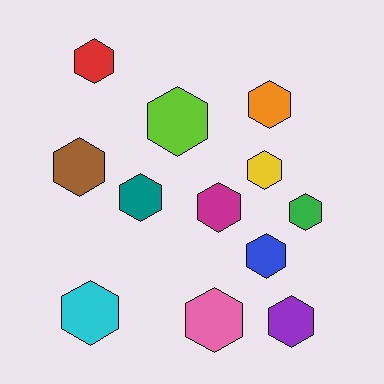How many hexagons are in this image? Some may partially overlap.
There are 12 hexagons.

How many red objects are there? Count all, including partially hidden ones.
There is 1 red object.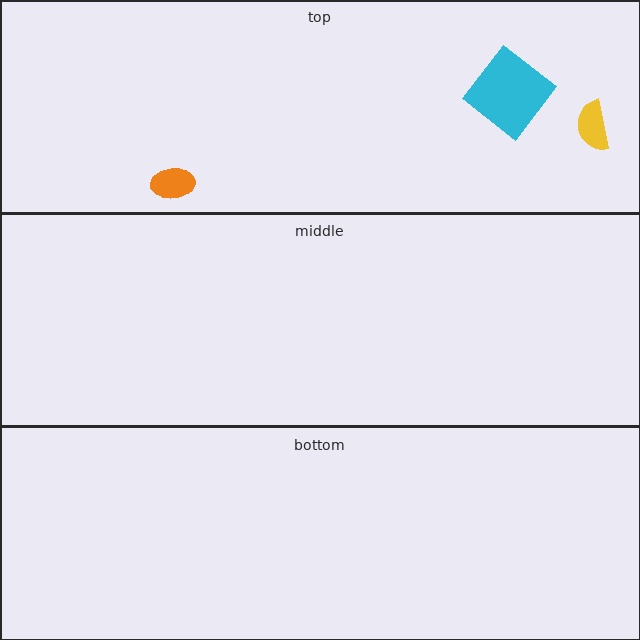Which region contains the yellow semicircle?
The top region.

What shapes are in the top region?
The orange ellipse, the yellow semicircle, the cyan diamond.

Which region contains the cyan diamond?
The top region.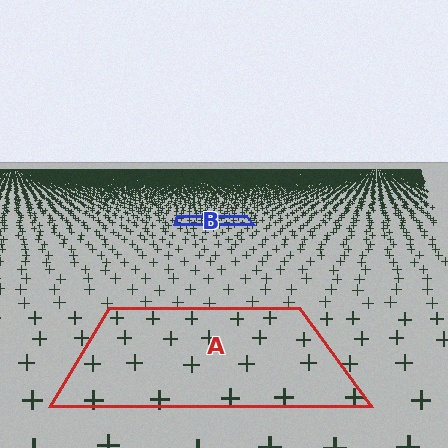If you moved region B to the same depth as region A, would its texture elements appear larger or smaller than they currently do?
They would appear larger. At a closer depth, the same texture elements are projected at a bigger on-screen size.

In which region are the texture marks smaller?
The texture marks are smaller in region B, because it is farther away.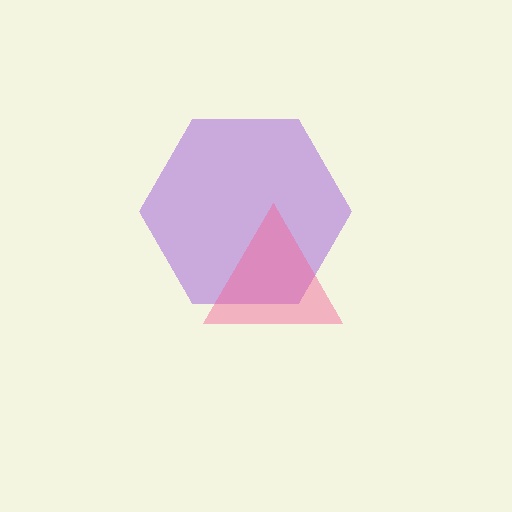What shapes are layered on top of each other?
The layered shapes are: a purple hexagon, a pink triangle.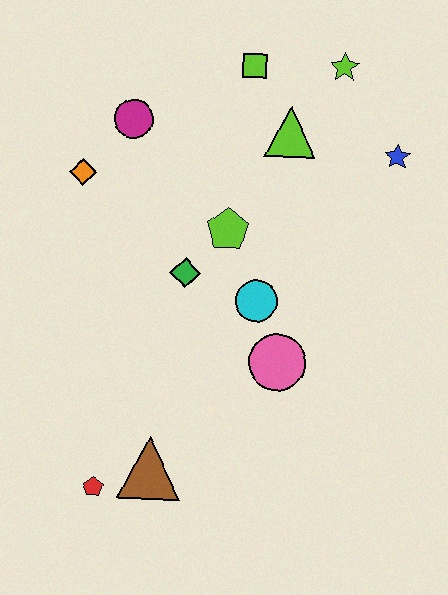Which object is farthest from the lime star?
The red pentagon is farthest from the lime star.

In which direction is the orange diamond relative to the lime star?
The orange diamond is to the left of the lime star.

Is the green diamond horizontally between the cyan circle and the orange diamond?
Yes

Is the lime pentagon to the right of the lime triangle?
No